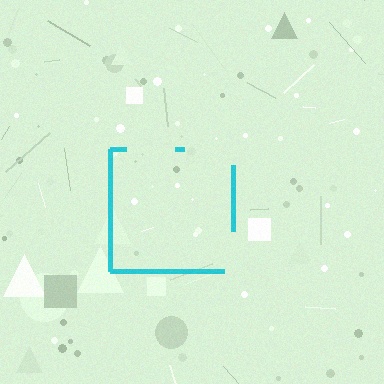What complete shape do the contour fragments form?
The contour fragments form a square.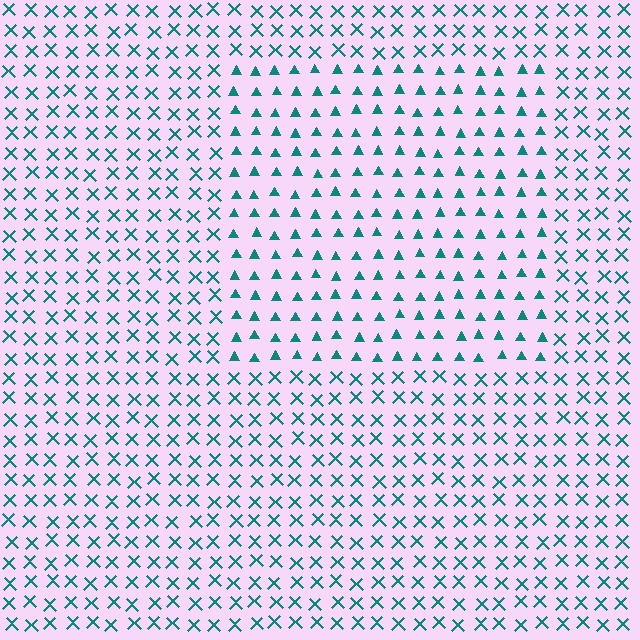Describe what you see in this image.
The image is filled with small teal elements arranged in a uniform grid. A rectangle-shaped region contains triangles, while the surrounding area contains X marks. The boundary is defined purely by the change in element shape.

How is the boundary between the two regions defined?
The boundary is defined by a change in element shape: triangles inside vs. X marks outside. All elements share the same color and spacing.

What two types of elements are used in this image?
The image uses triangles inside the rectangle region and X marks outside it.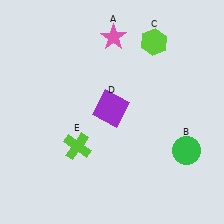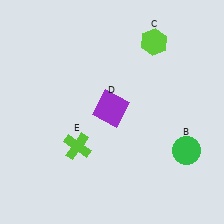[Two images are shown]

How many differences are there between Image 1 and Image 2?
There is 1 difference between the two images.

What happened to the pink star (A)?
The pink star (A) was removed in Image 2. It was in the top-right area of Image 1.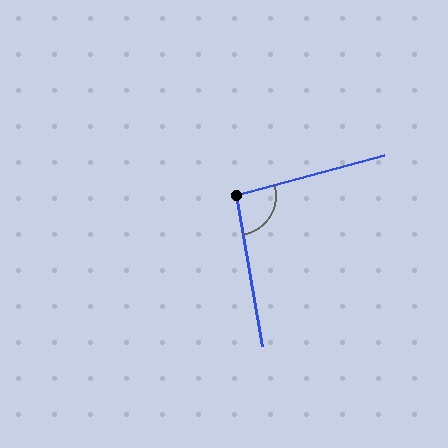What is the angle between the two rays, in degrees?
Approximately 95 degrees.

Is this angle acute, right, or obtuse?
It is obtuse.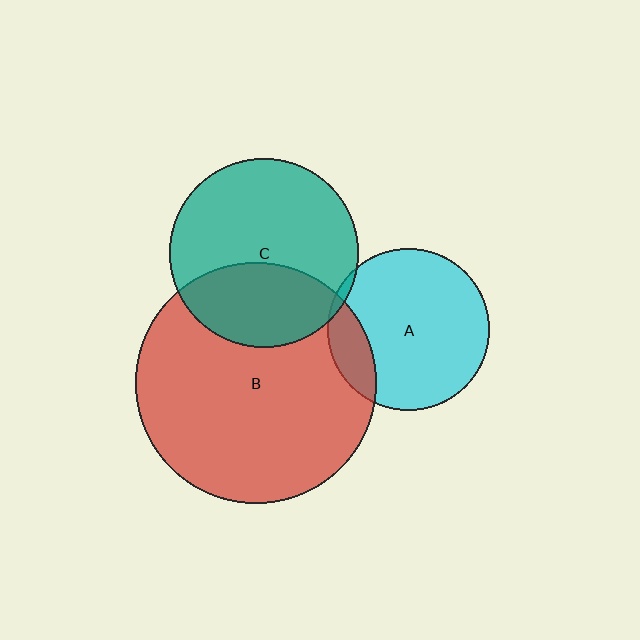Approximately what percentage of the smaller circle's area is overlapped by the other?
Approximately 5%.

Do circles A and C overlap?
Yes.